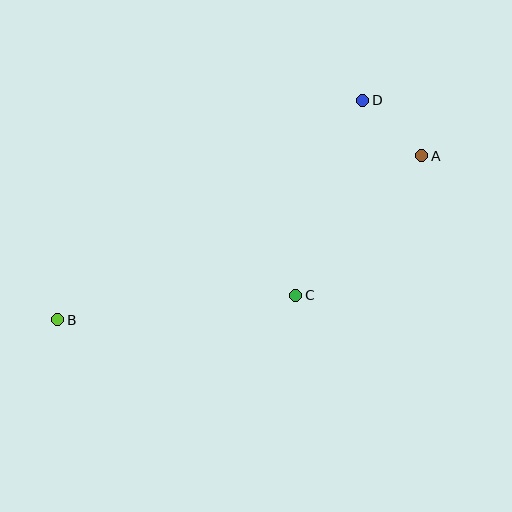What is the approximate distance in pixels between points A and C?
The distance between A and C is approximately 188 pixels.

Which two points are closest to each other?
Points A and D are closest to each other.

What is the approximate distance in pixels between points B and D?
The distance between B and D is approximately 376 pixels.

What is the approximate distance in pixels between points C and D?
The distance between C and D is approximately 206 pixels.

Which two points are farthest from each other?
Points A and B are farthest from each other.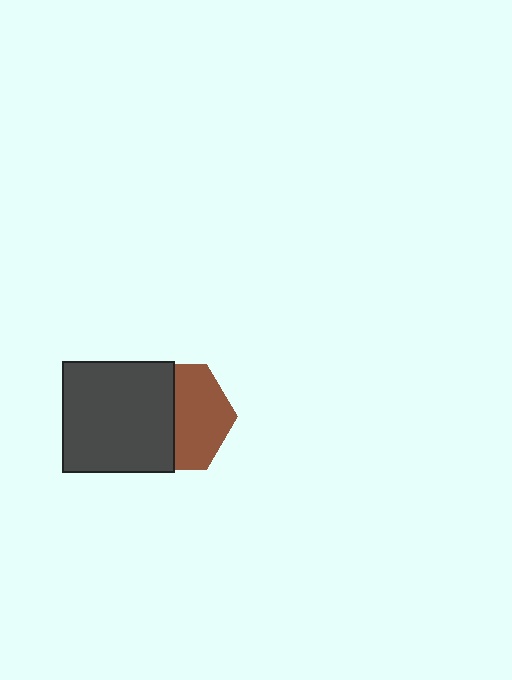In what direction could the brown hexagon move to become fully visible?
The brown hexagon could move right. That would shift it out from behind the dark gray square entirely.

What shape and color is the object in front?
The object in front is a dark gray square.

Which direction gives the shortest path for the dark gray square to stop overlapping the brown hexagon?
Moving left gives the shortest separation.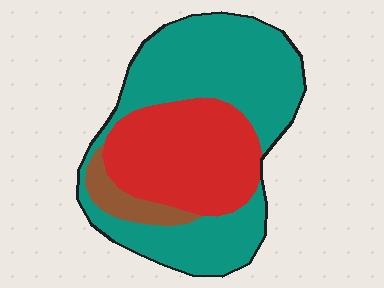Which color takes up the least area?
Brown, at roughly 5%.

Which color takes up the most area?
Teal, at roughly 60%.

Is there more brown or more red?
Red.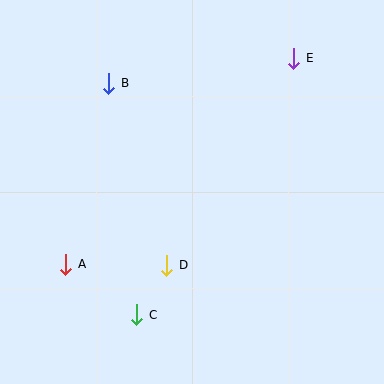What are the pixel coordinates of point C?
Point C is at (137, 315).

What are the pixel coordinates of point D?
Point D is at (167, 265).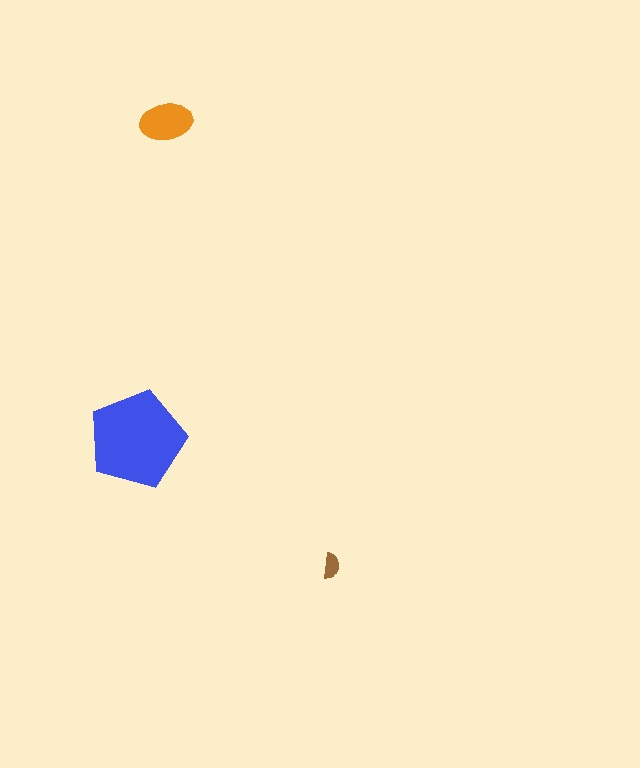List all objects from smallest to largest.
The brown semicircle, the orange ellipse, the blue pentagon.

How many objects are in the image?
There are 3 objects in the image.